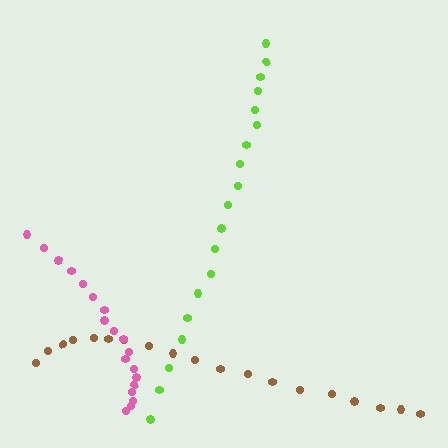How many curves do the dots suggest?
There are 3 distinct paths.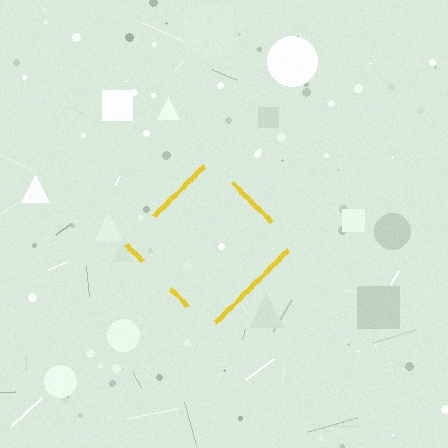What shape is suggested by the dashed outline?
The dashed outline suggests a diamond.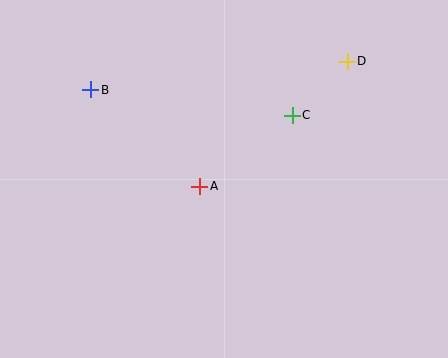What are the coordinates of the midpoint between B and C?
The midpoint between B and C is at (192, 103).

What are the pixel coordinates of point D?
Point D is at (347, 61).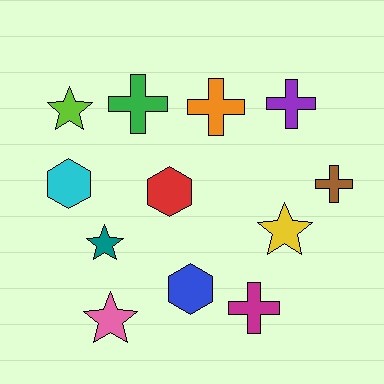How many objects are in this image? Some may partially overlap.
There are 12 objects.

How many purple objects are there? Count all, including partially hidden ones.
There is 1 purple object.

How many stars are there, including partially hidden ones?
There are 4 stars.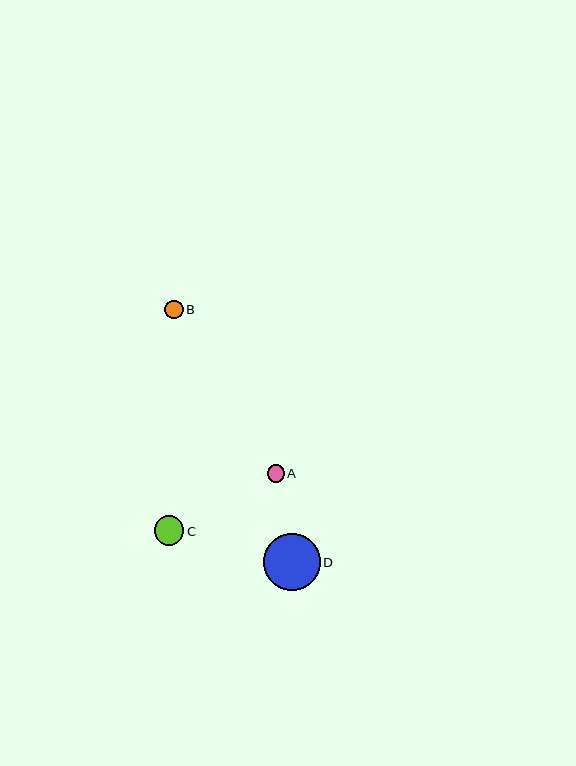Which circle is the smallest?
Circle A is the smallest with a size of approximately 17 pixels.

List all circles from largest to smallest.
From largest to smallest: D, C, B, A.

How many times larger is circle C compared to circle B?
Circle C is approximately 1.6 times the size of circle B.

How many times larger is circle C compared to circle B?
Circle C is approximately 1.6 times the size of circle B.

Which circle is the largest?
Circle D is the largest with a size of approximately 57 pixels.